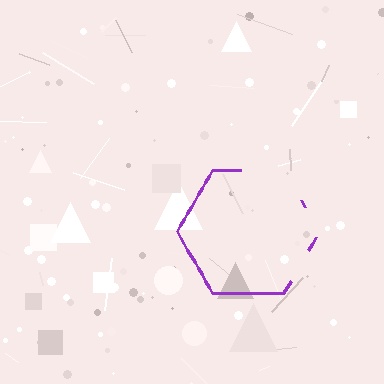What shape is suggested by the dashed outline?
The dashed outline suggests a hexagon.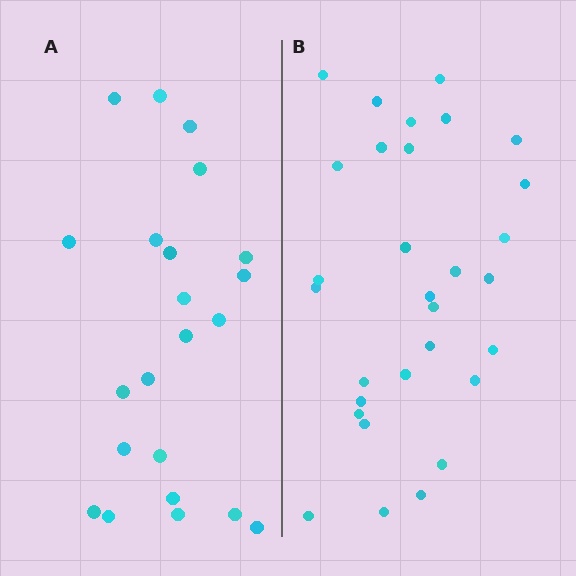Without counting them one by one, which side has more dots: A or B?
Region B (the right region) has more dots.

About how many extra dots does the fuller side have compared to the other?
Region B has roughly 8 or so more dots than region A.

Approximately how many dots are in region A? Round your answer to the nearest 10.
About 20 dots. (The exact count is 22, which rounds to 20.)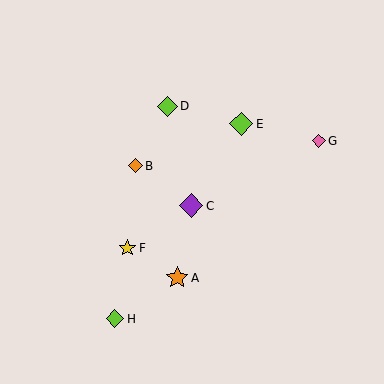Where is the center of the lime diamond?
The center of the lime diamond is at (241, 124).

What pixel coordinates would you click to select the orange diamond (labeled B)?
Click at (135, 166) to select the orange diamond B.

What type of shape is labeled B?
Shape B is an orange diamond.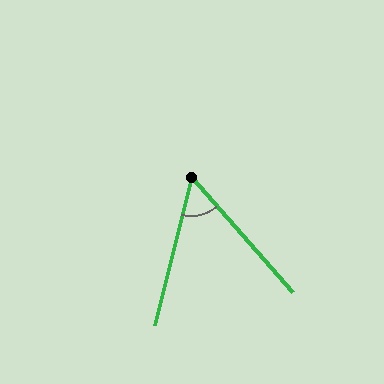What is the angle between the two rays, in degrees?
Approximately 56 degrees.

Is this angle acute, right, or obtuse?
It is acute.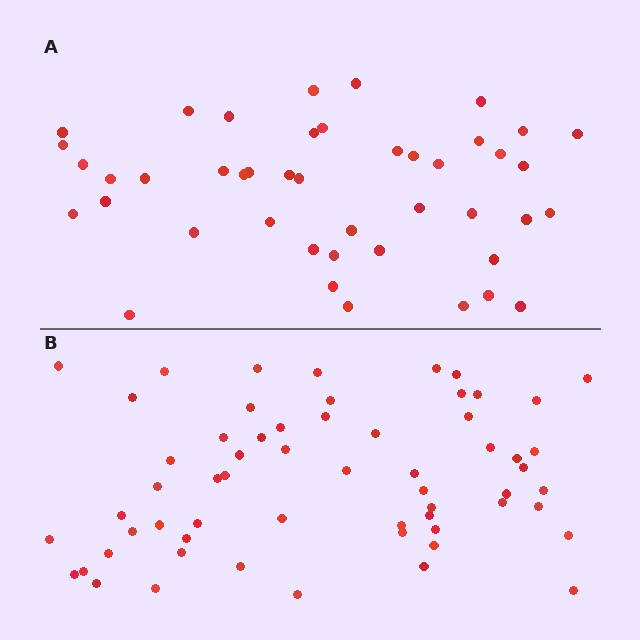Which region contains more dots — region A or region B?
Region B (the bottom region) has more dots.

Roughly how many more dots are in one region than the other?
Region B has approximately 15 more dots than region A.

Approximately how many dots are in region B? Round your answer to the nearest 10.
About 60 dots.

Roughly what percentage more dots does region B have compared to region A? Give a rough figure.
About 35% more.